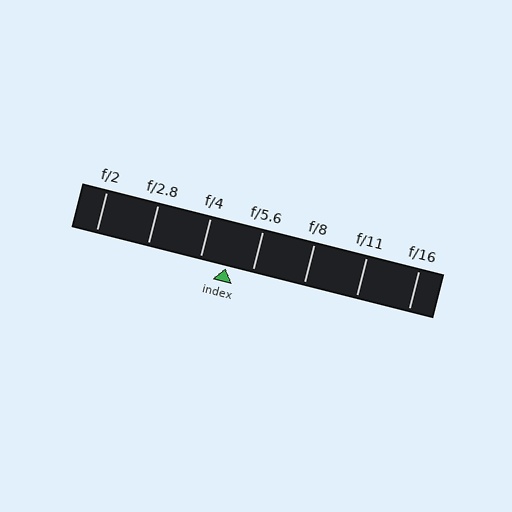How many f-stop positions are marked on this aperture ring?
There are 7 f-stop positions marked.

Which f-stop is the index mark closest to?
The index mark is closest to f/5.6.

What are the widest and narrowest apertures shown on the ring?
The widest aperture shown is f/2 and the narrowest is f/16.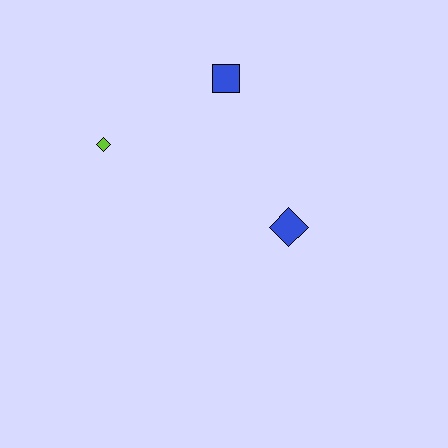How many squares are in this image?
There is 1 square.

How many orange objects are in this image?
There are no orange objects.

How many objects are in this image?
There are 3 objects.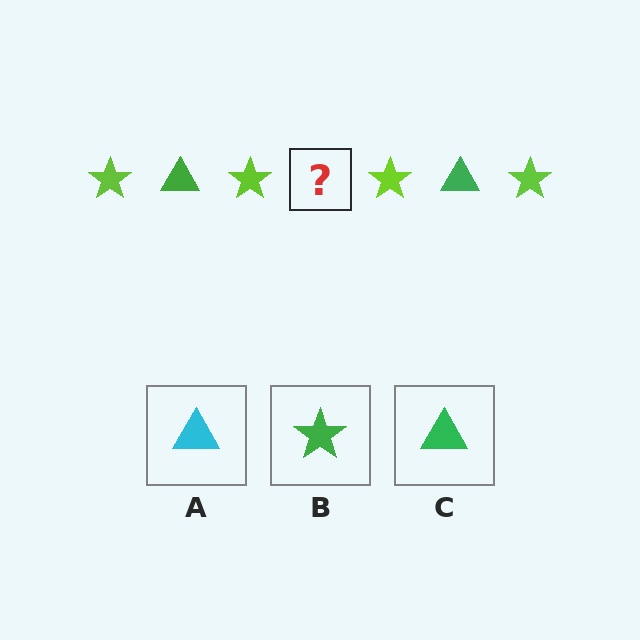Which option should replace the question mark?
Option C.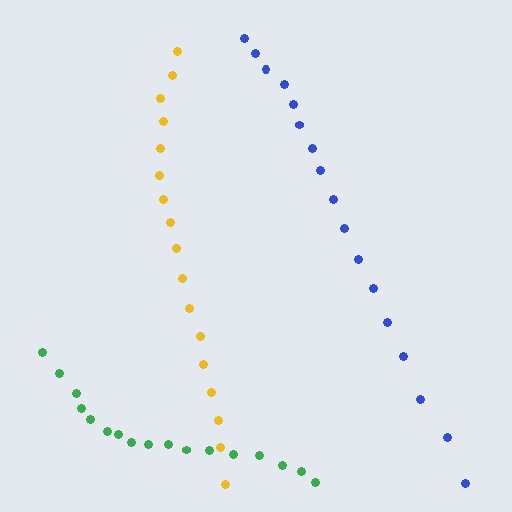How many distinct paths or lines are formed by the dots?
There are 3 distinct paths.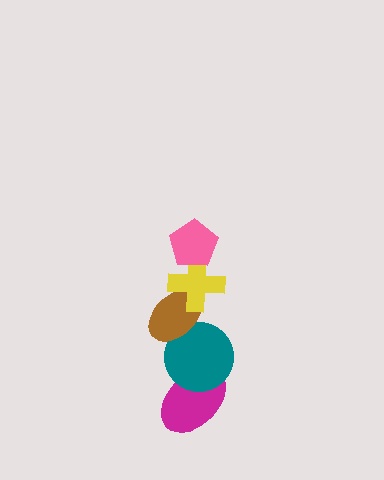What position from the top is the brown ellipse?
The brown ellipse is 3rd from the top.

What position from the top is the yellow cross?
The yellow cross is 2nd from the top.